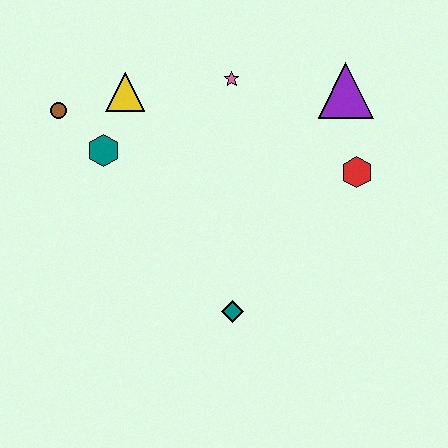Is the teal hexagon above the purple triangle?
No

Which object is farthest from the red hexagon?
The brown circle is farthest from the red hexagon.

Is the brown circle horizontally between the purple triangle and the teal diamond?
No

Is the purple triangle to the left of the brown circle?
No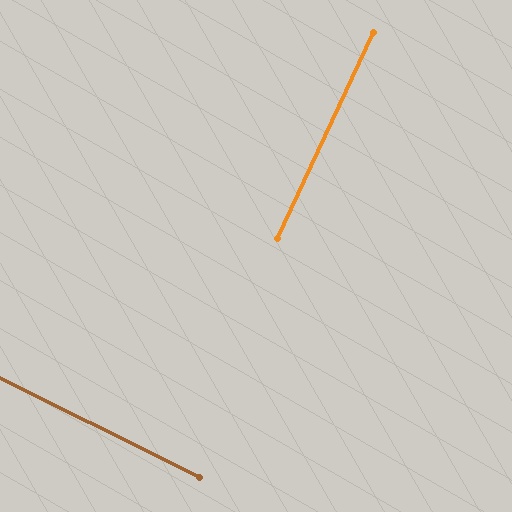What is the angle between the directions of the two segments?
Approximately 89 degrees.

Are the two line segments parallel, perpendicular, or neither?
Perpendicular — they meet at approximately 89°.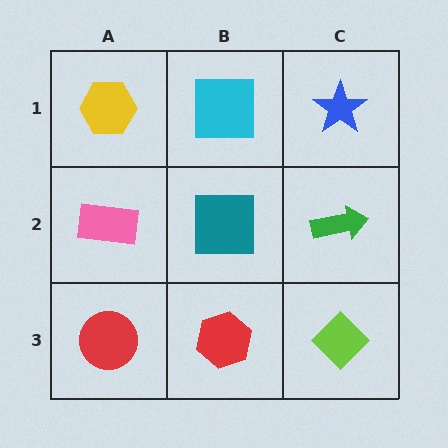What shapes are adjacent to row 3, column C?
A green arrow (row 2, column C), a red hexagon (row 3, column B).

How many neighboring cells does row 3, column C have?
2.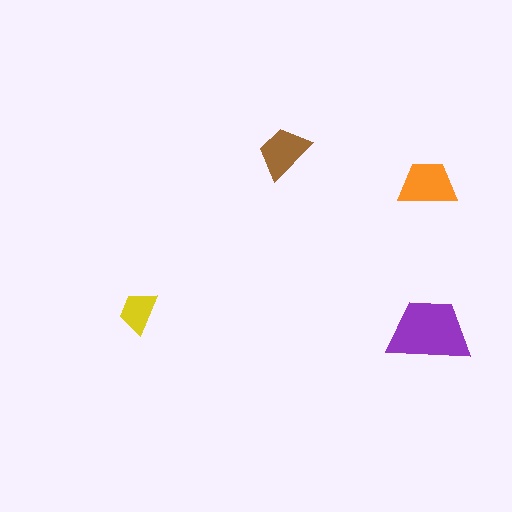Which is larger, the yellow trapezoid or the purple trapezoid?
The purple one.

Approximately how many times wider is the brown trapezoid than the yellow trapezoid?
About 1.5 times wider.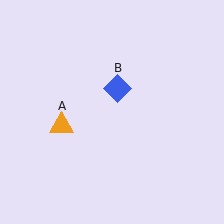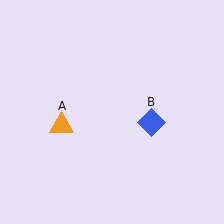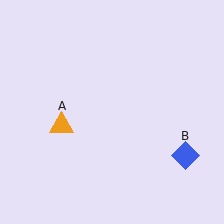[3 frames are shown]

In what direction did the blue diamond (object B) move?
The blue diamond (object B) moved down and to the right.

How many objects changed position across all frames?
1 object changed position: blue diamond (object B).